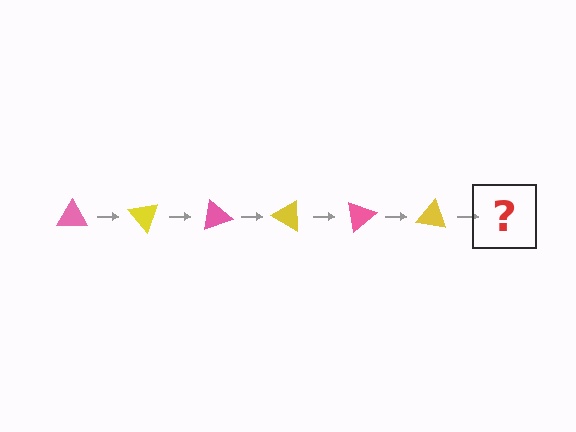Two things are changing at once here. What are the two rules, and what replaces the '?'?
The two rules are that it rotates 50 degrees each step and the color cycles through pink and yellow. The '?' should be a pink triangle, rotated 300 degrees from the start.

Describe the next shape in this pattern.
It should be a pink triangle, rotated 300 degrees from the start.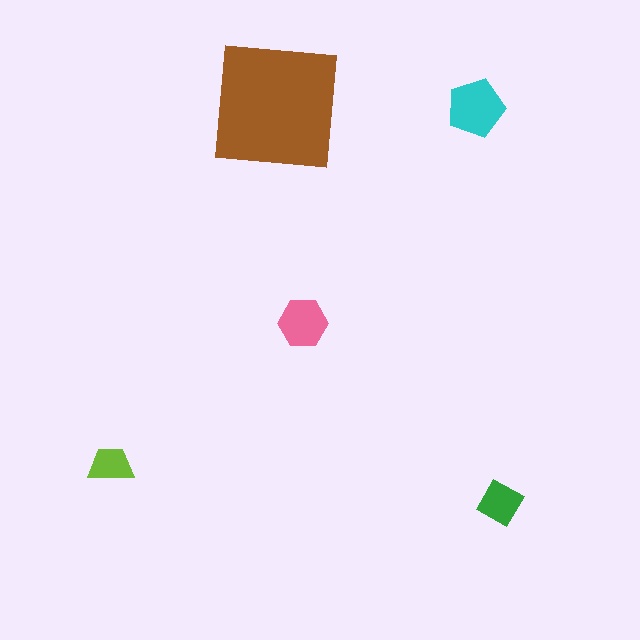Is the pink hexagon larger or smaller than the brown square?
Smaller.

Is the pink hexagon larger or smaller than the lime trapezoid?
Larger.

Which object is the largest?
The brown square.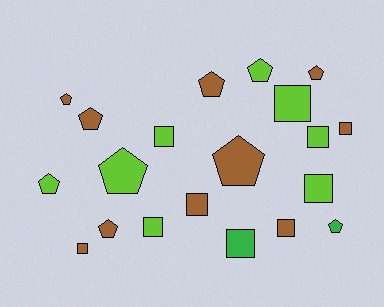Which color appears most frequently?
Brown, with 10 objects.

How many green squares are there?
There is 1 green square.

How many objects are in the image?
There are 20 objects.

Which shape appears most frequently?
Pentagon, with 10 objects.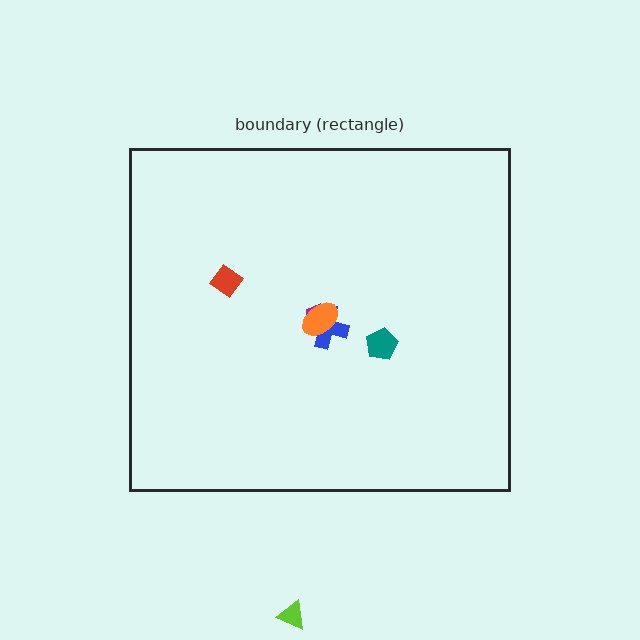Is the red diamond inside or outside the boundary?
Inside.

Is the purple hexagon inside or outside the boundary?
Inside.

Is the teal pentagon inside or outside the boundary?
Inside.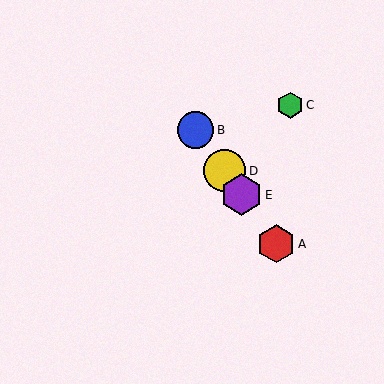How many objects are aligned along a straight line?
4 objects (A, B, D, E) are aligned along a straight line.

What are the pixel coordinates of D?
Object D is at (225, 171).